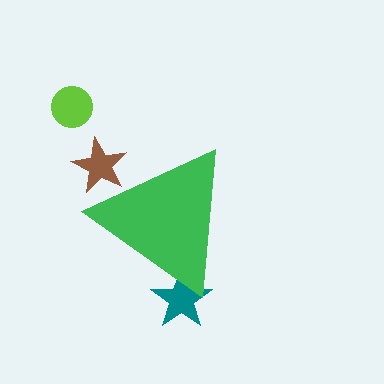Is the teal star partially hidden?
Yes, the teal star is partially hidden behind the green triangle.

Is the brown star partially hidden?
Yes, the brown star is partially hidden behind the green triangle.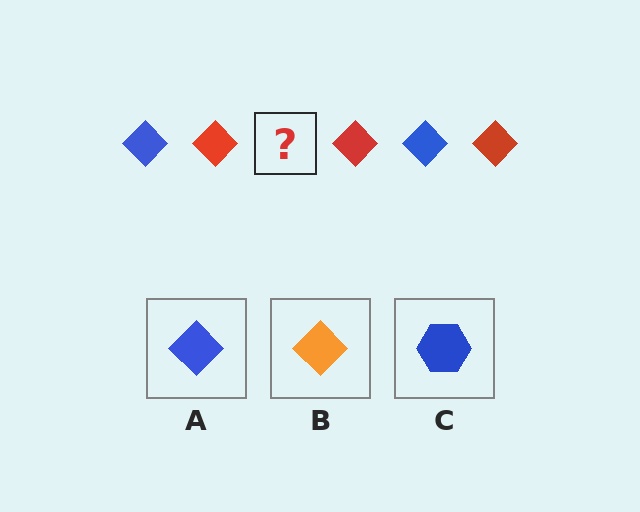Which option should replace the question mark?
Option A.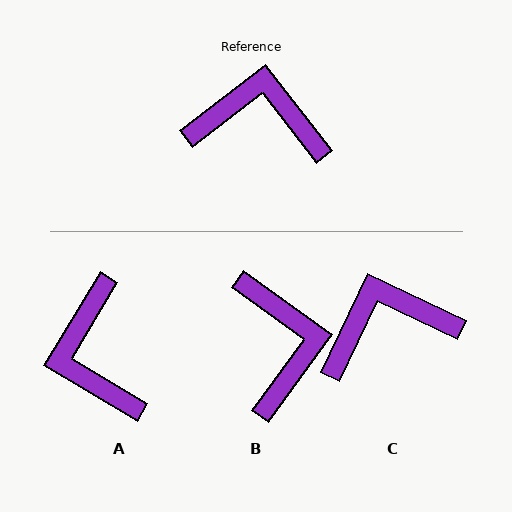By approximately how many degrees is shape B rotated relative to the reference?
Approximately 74 degrees clockwise.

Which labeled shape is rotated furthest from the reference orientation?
A, about 111 degrees away.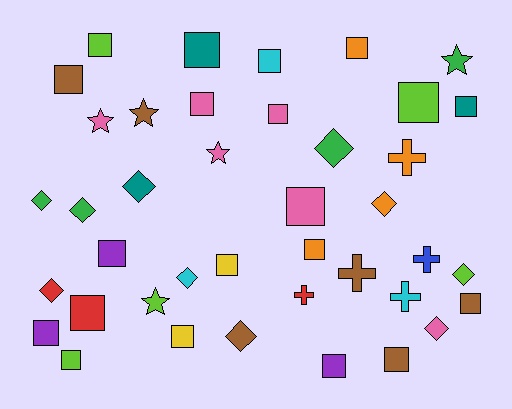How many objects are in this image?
There are 40 objects.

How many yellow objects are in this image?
There are 2 yellow objects.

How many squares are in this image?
There are 20 squares.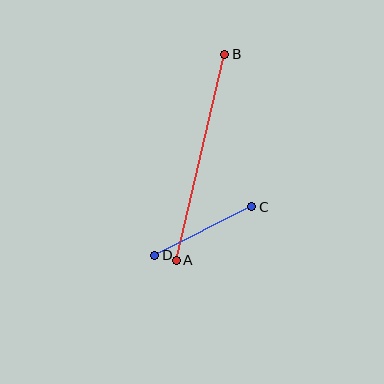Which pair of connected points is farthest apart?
Points A and B are farthest apart.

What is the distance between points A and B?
The distance is approximately 212 pixels.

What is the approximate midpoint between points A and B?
The midpoint is at approximately (201, 157) pixels.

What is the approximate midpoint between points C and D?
The midpoint is at approximately (203, 231) pixels.